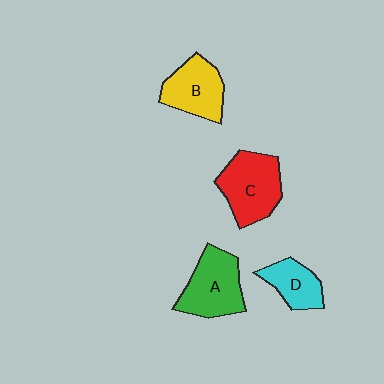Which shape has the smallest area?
Shape D (cyan).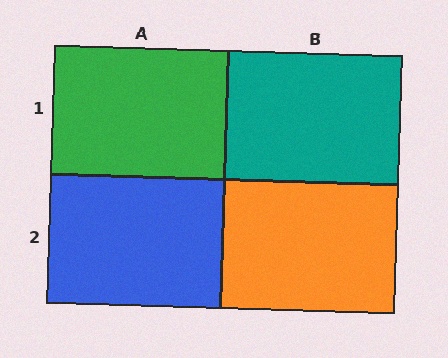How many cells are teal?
1 cell is teal.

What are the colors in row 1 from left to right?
Green, teal.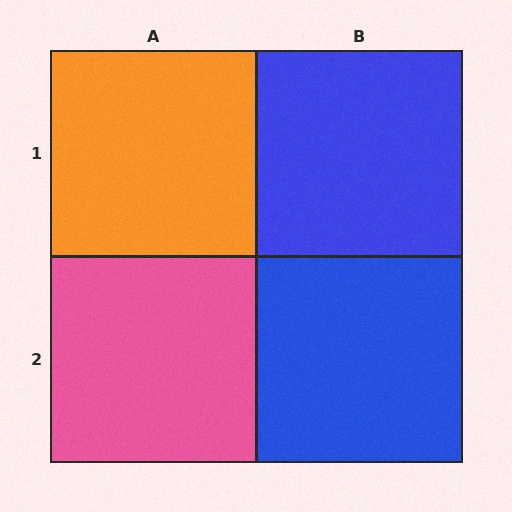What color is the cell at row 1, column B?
Blue.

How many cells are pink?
1 cell is pink.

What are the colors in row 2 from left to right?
Pink, blue.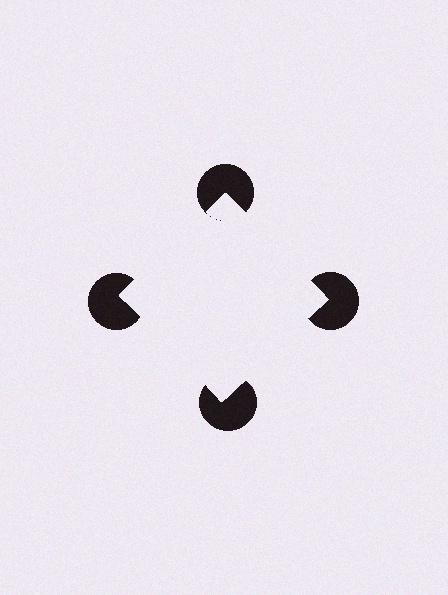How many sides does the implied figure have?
4 sides.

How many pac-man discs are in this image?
There are 4 — one at each vertex of the illusory square.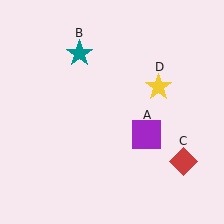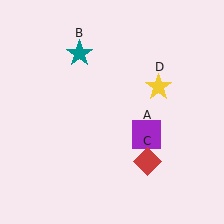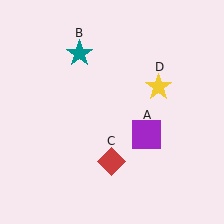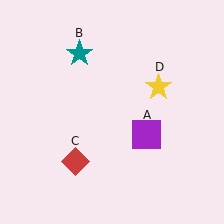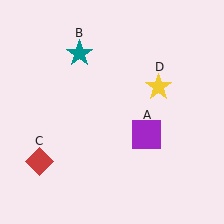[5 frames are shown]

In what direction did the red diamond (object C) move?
The red diamond (object C) moved left.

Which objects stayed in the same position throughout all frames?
Purple square (object A) and teal star (object B) and yellow star (object D) remained stationary.